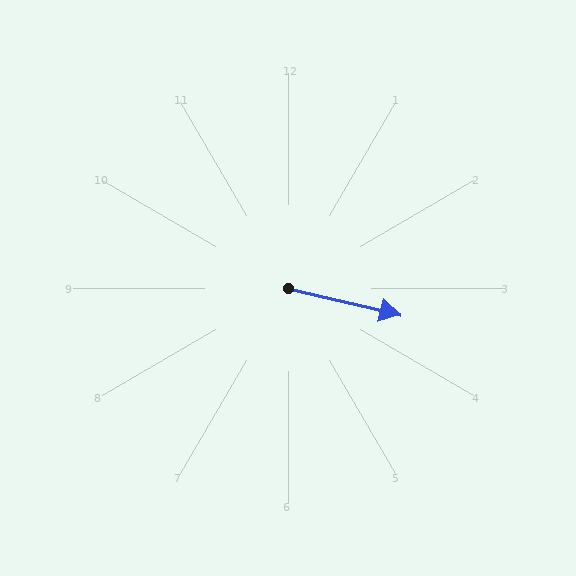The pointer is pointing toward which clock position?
Roughly 3 o'clock.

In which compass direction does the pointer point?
East.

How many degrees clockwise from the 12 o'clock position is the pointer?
Approximately 103 degrees.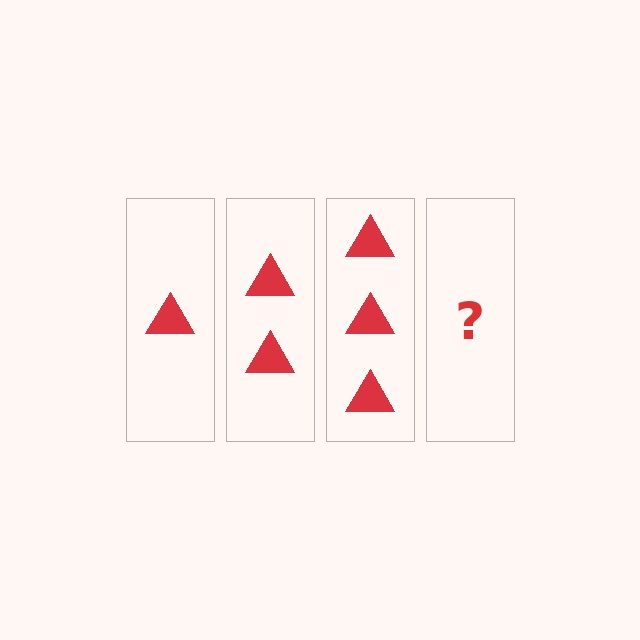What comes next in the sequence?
The next element should be 4 triangles.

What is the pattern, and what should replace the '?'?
The pattern is that each step adds one more triangle. The '?' should be 4 triangles.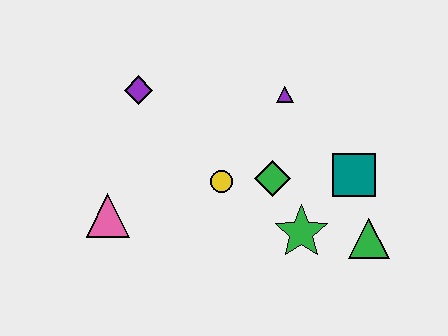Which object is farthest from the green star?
The purple diamond is farthest from the green star.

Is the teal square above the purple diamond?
No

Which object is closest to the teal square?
The green triangle is closest to the teal square.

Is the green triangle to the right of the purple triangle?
Yes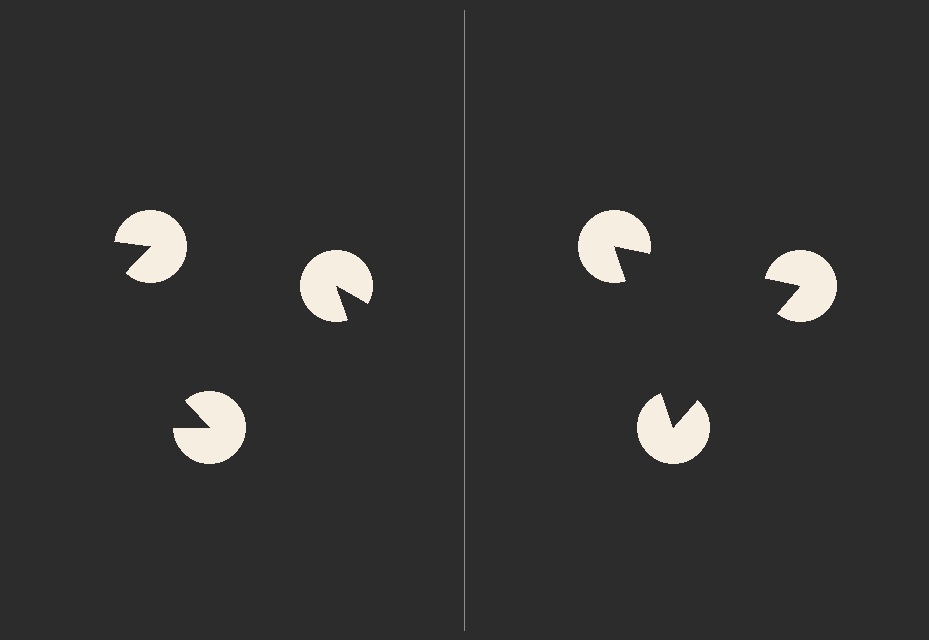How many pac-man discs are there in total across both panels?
6 — 3 on each side.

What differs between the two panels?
The pac-man discs are positioned identically on both sides; only the wedge orientations differ. On the right they align to a triangle; on the left they are misaligned.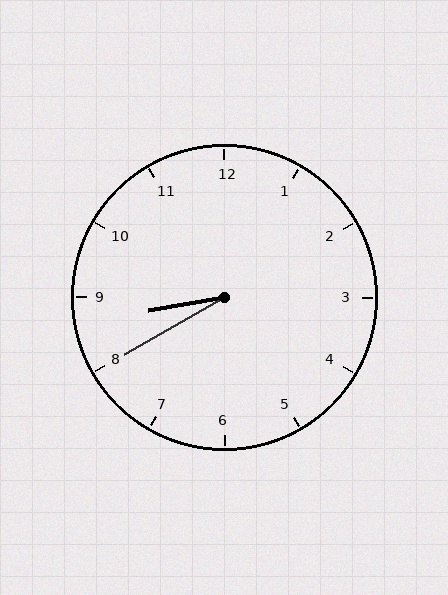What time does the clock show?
8:40.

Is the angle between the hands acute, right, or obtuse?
It is acute.